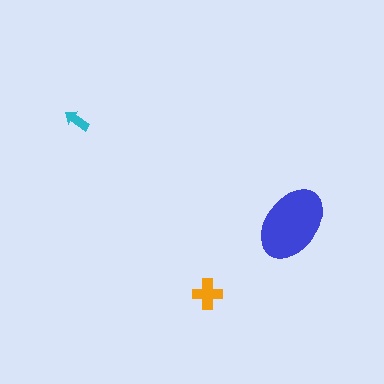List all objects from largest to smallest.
The blue ellipse, the orange cross, the cyan arrow.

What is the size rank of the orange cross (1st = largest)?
2nd.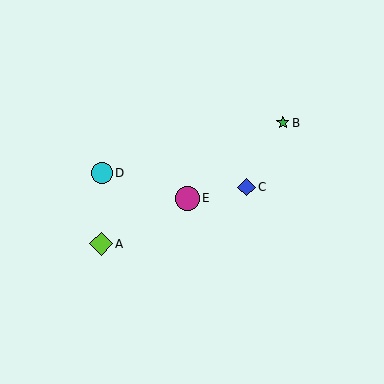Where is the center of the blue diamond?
The center of the blue diamond is at (246, 187).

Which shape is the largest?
The magenta circle (labeled E) is the largest.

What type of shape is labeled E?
Shape E is a magenta circle.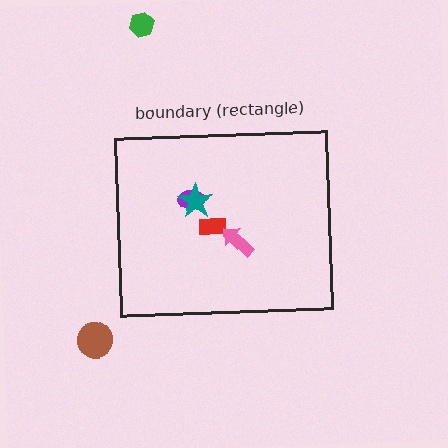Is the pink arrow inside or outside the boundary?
Inside.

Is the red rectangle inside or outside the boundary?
Inside.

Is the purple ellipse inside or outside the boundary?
Inside.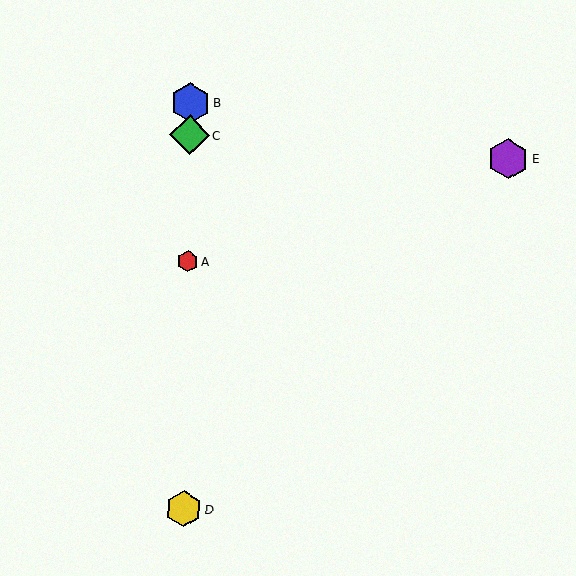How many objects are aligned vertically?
4 objects (A, B, C, D) are aligned vertically.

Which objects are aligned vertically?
Objects A, B, C, D are aligned vertically.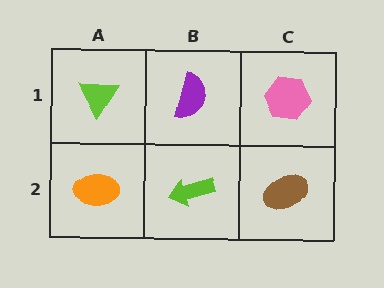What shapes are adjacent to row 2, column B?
A purple semicircle (row 1, column B), an orange ellipse (row 2, column A), a brown ellipse (row 2, column C).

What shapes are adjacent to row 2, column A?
A lime triangle (row 1, column A), a lime arrow (row 2, column B).